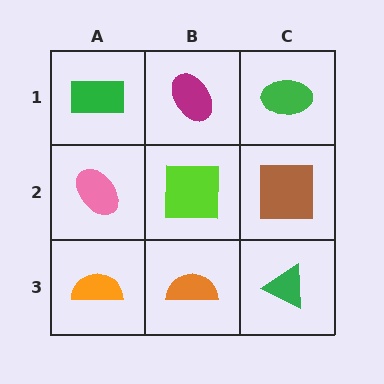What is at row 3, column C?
A green triangle.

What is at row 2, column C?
A brown square.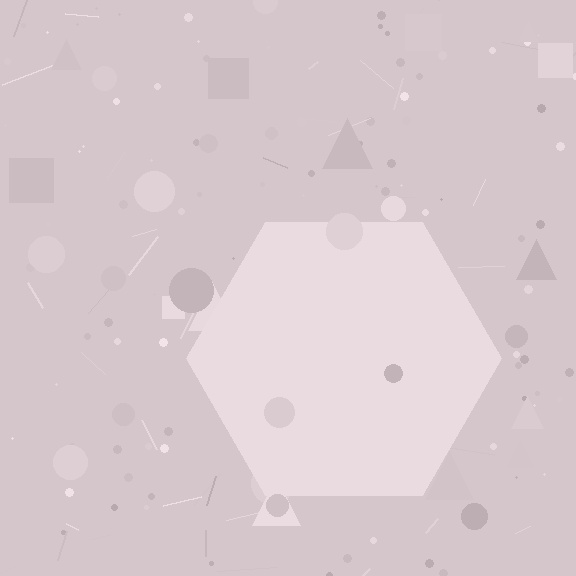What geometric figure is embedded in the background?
A hexagon is embedded in the background.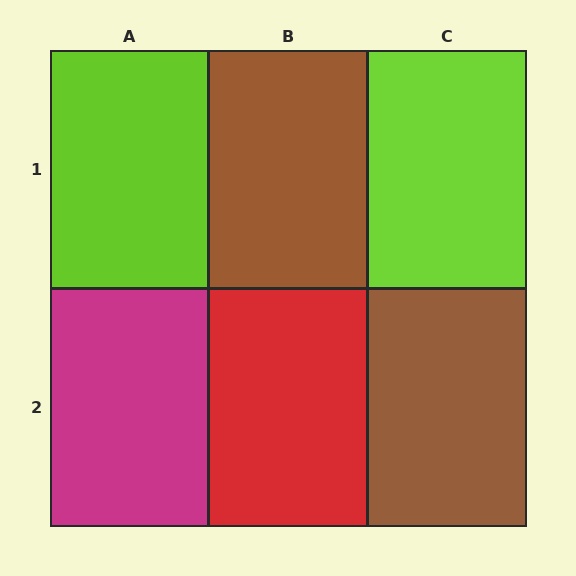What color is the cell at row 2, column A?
Magenta.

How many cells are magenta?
1 cell is magenta.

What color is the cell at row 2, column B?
Red.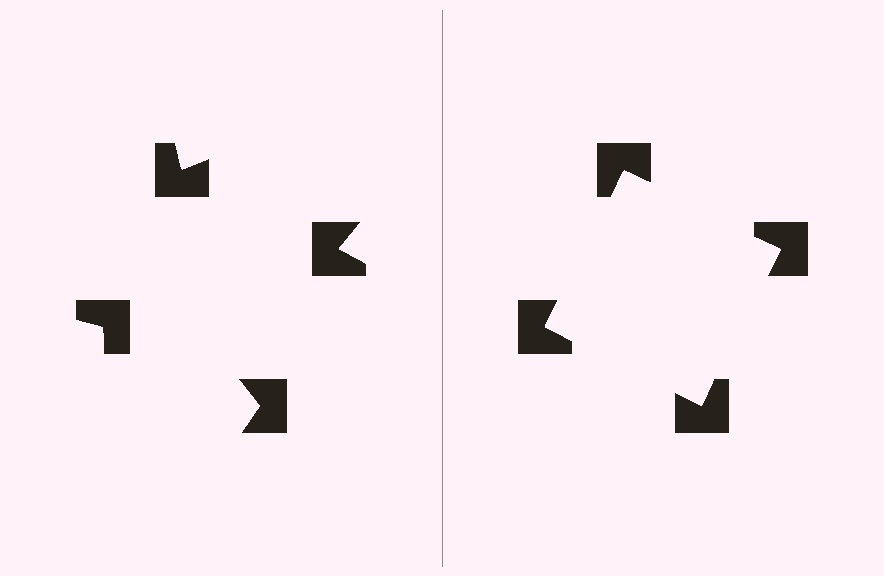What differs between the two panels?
The notched squares are positioned identically on both sides; only the wedge orientations differ. On the right they align to a square; on the left they are misaligned.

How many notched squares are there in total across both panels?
8 — 4 on each side.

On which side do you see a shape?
An illusory square appears on the right side. On the left side the wedge cuts are rotated, so no coherent shape forms.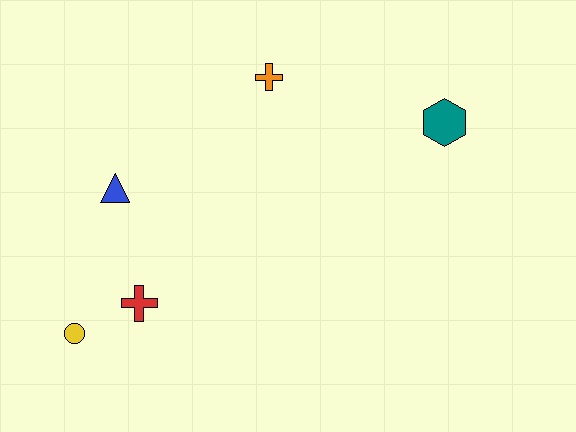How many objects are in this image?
There are 5 objects.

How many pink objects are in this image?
There are no pink objects.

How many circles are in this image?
There is 1 circle.